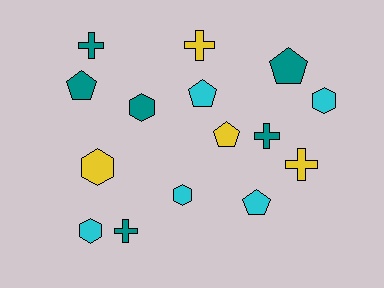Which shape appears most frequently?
Hexagon, with 5 objects.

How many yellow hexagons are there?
There is 1 yellow hexagon.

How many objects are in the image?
There are 15 objects.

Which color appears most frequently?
Teal, with 6 objects.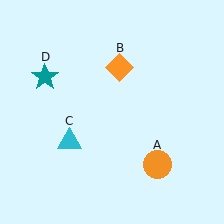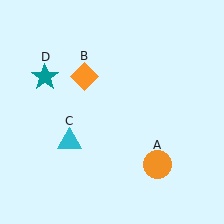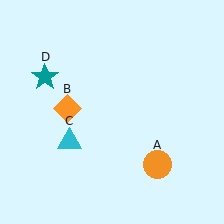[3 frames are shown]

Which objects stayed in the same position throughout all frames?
Orange circle (object A) and cyan triangle (object C) and teal star (object D) remained stationary.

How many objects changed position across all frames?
1 object changed position: orange diamond (object B).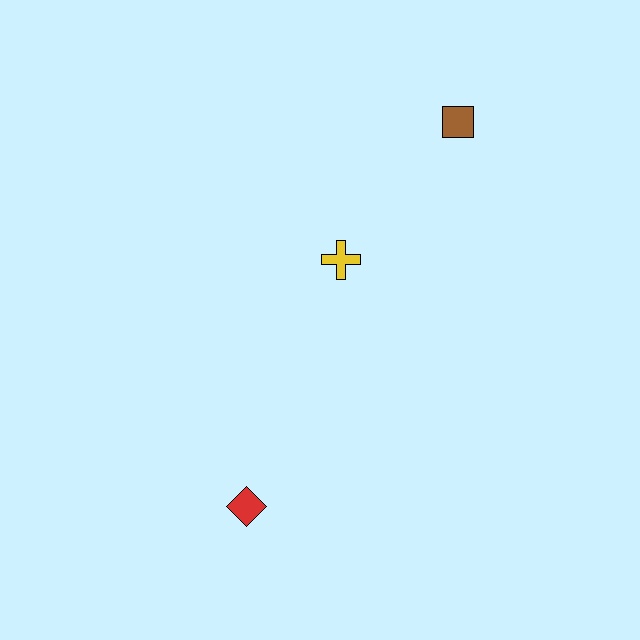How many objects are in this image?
There are 3 objects.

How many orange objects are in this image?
There are no orange objects.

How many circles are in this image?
There are no circles.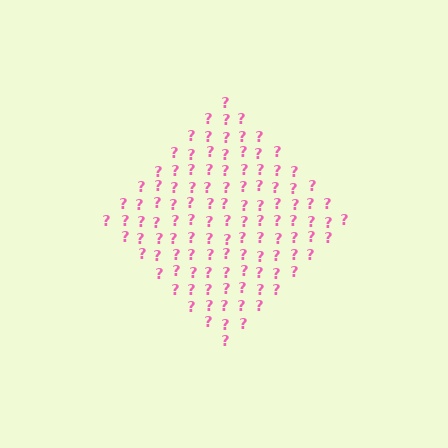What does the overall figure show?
The overall figure shows a diamond.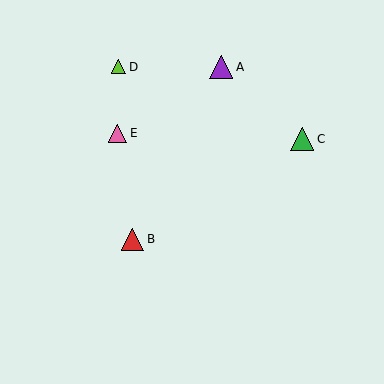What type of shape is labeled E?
Shape E is a pink triangle.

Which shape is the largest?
The purple triangle (labeled A) is the largest.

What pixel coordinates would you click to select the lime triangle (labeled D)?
Click at (119, 67) to select the lime triangle D.